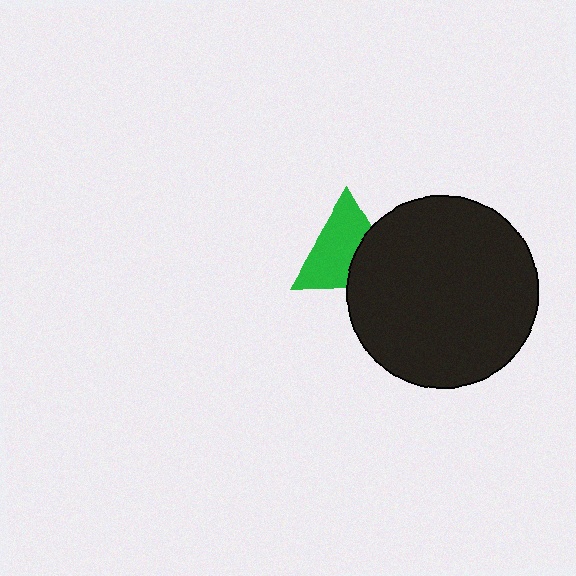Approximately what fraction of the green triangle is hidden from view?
Roughly 35% of the green triangle is hidden behind the black circle.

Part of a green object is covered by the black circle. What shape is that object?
It is a triangle.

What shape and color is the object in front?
The object in front is a black circle.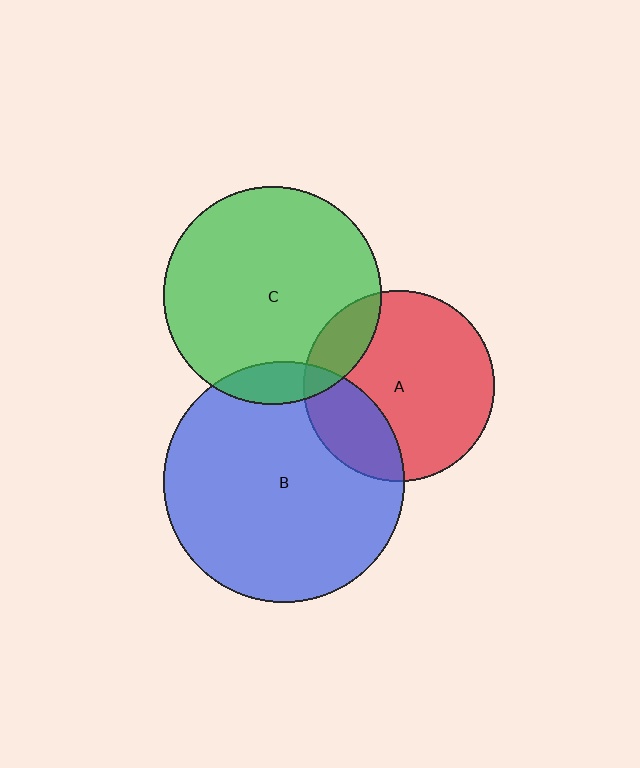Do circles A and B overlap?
Yes.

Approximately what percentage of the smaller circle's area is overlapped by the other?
Approximately 25%.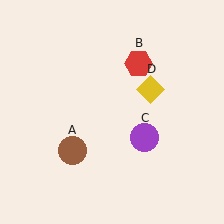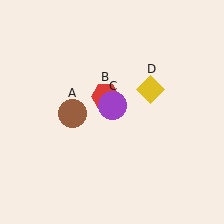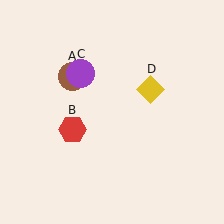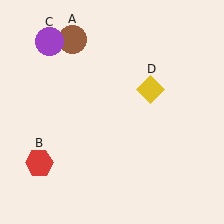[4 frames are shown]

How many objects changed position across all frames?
3 objects changed position: brown circle (object A), red hexagon (object B), purple circle (object C).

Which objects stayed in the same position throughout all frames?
Yellow diamond (object D) remained stationary.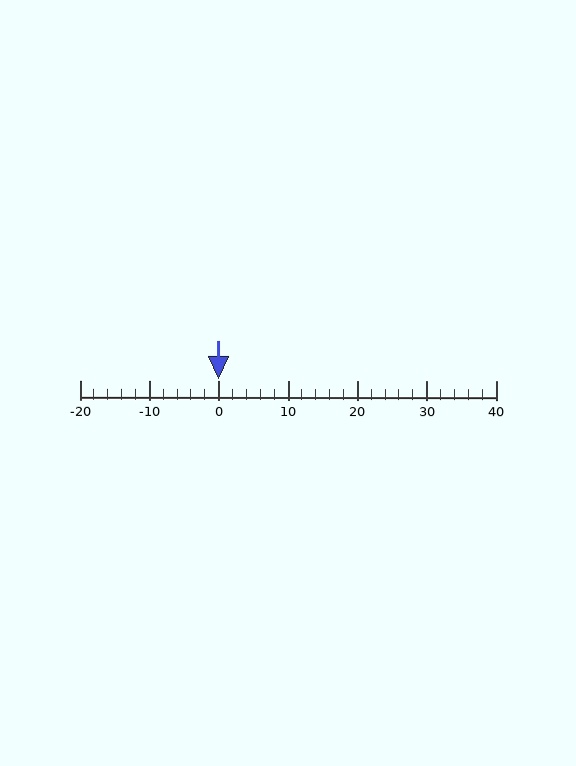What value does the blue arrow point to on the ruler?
The blue arrow points to approximately 0.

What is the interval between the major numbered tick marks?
The major tick marks are spaced 10 units apart.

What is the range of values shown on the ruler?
The ruler shows values from -20 to 40.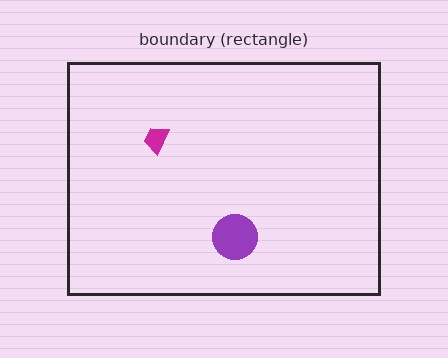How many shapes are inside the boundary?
2 inside, 0 outside.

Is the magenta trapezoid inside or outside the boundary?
Inside.